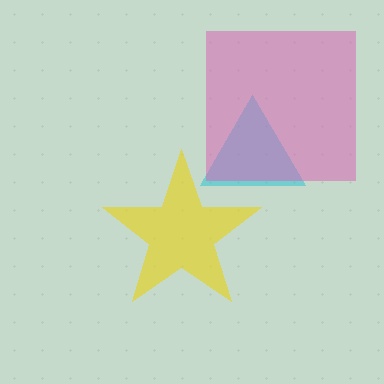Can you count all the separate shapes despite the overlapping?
Yes, there are 3 separate shapes.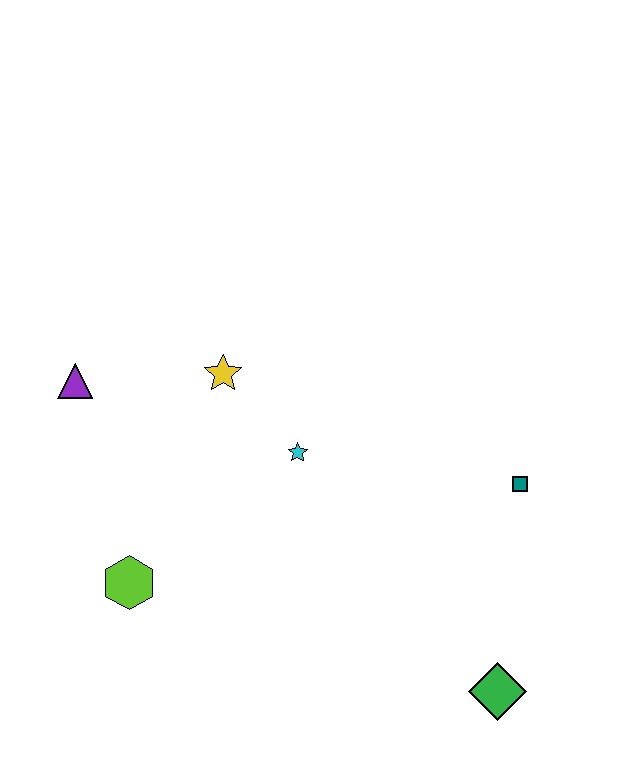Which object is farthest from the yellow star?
The green diamond is farthest from the yellow star.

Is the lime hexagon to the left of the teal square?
Yes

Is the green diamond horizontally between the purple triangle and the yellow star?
No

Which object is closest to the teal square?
The green diamond is closest to the teal square.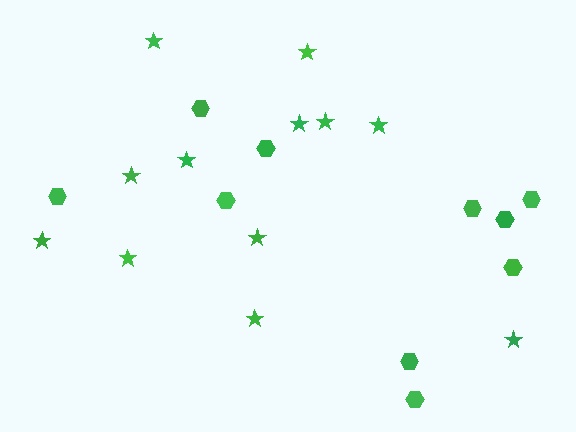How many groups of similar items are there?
There are 2 groups: one group of stars (12) and one group of hexagons (10).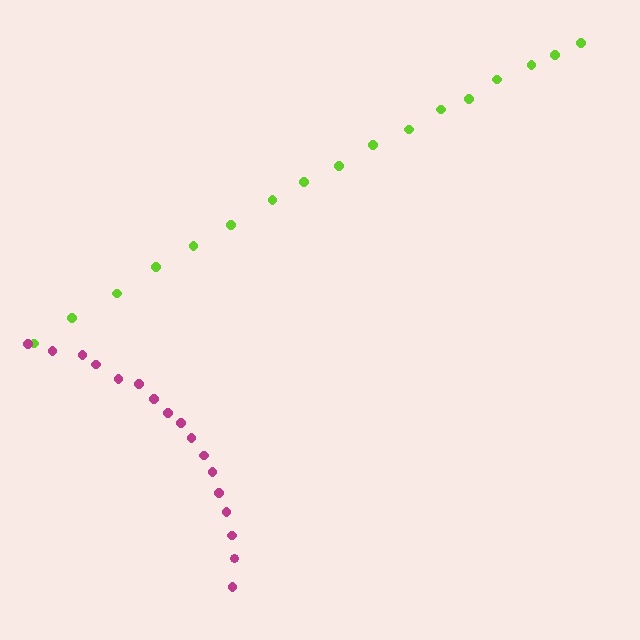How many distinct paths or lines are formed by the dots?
There are 2 distinct paths.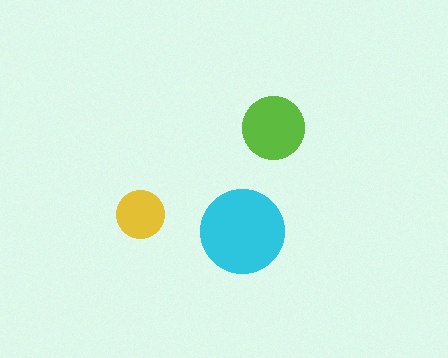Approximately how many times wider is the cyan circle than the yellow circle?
About 2 times wider.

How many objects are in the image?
There are 3 objects in the image.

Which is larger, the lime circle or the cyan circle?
The cyan one.